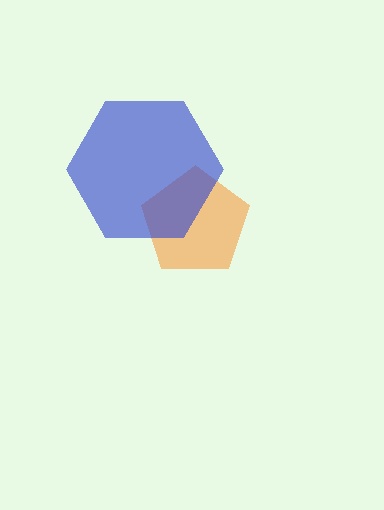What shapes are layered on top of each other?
The layered shapes are: an orange pentagon, a blue hexagon.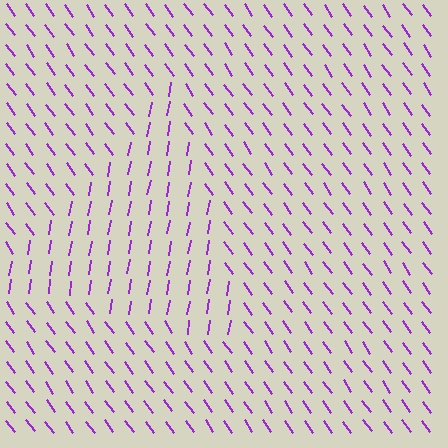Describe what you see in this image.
The image is filled with small purple line segments. A triangle region in the image has lines oriented differently from the surrounding lines, creating a visible texture boundary.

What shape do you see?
I see a triangle.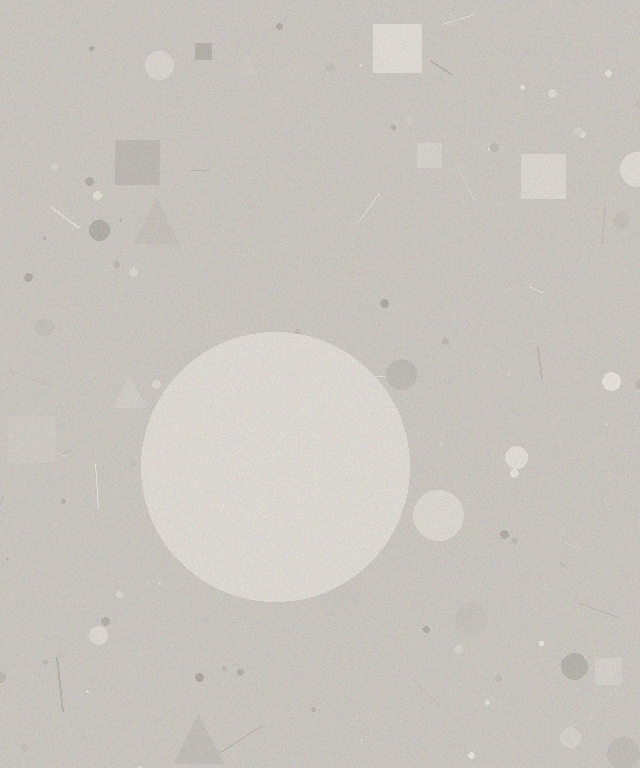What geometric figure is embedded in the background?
A circle is embedded in the background.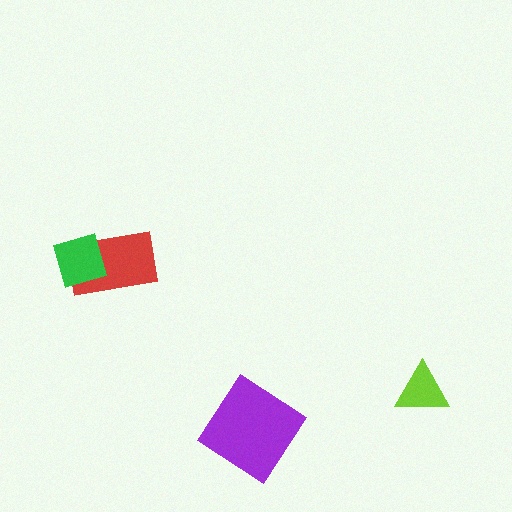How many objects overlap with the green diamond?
1 object overlaps with the green diamond.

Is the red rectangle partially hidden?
Yes, it is partially covered by another shape.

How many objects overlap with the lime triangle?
0 objects overlap with the lime triangle.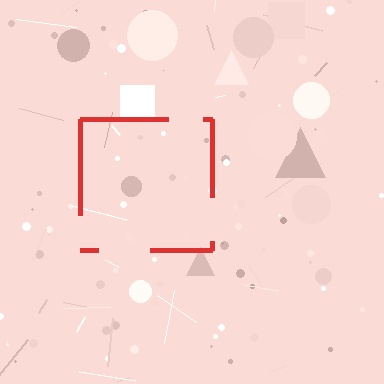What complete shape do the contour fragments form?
The contour fragments form a square.